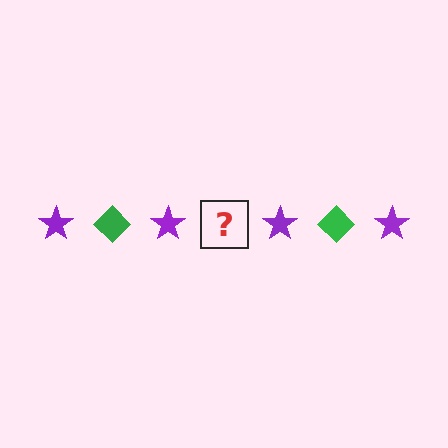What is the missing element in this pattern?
The missing element is a green diamond.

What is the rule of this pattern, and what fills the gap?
The rule is that the pattern alternates between purple star and green diamond. The gap should be filled with a green diamond.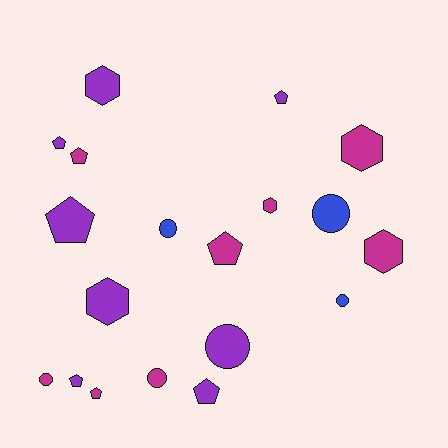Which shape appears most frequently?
Pentagon, with 8 objects.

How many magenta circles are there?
There are 2 magenta circles.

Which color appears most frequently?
Purple, with 8 objects.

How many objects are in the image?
There are 19 objects.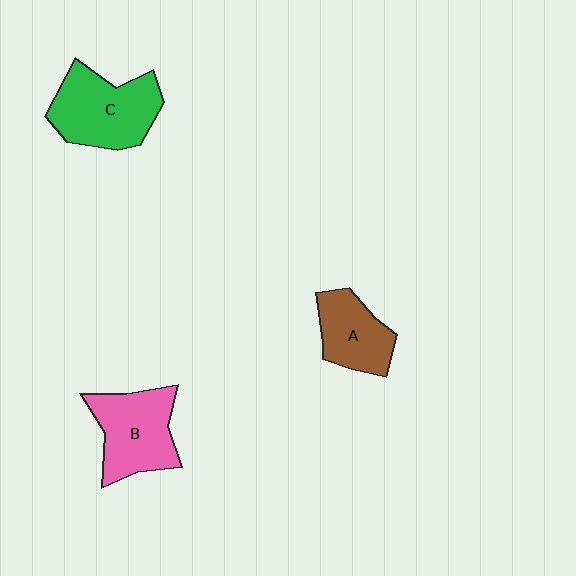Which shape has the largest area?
Shape C (green).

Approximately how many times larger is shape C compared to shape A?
Approximately 1.5 times.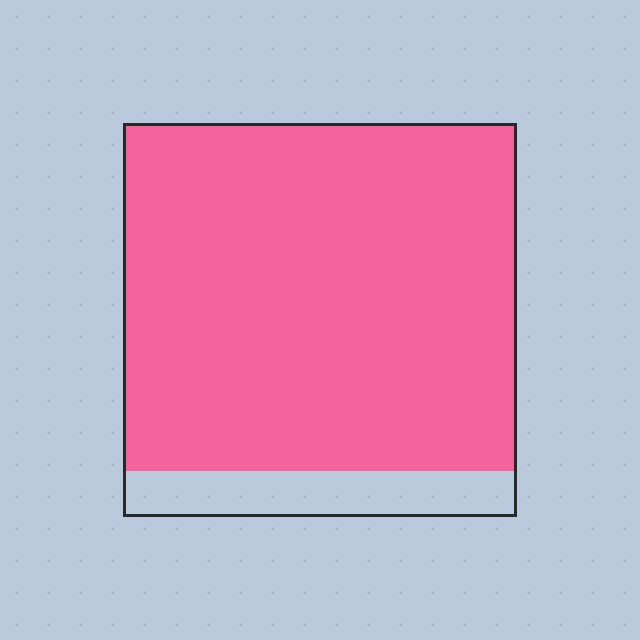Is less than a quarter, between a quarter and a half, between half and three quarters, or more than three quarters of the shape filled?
More than three quarters.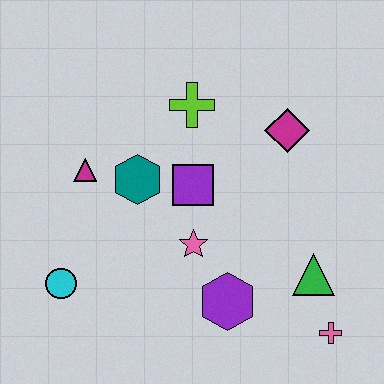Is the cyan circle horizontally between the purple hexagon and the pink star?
No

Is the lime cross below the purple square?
No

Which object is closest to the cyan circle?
The magenta triangle is closest to the cyan circle.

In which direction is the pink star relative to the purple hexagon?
The pink star is above the purple hexagon.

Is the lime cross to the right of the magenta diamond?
No